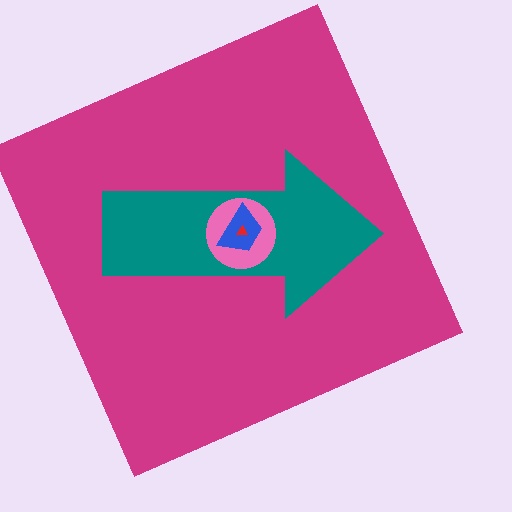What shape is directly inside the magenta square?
The teal arrow.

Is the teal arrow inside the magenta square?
Yes.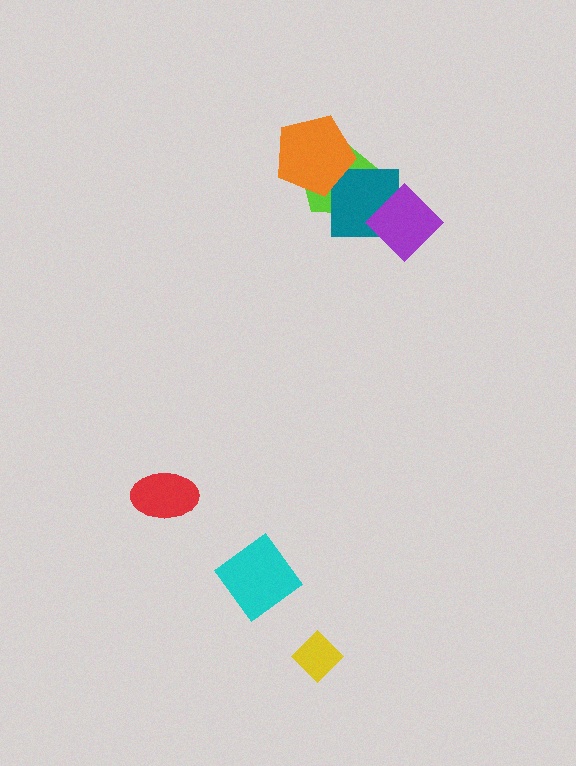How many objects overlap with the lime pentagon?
2 objects overlap with the lime pentagon.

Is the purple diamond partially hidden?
No, no other shape covers it.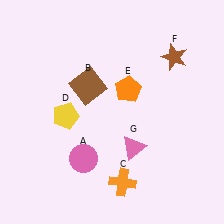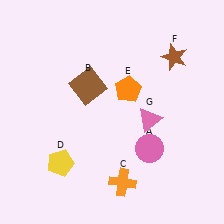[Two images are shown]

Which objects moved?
The objects that moved are: the pink circle (A), the yellow pentagon (D), the pink triangle (G).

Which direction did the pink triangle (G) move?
The pink triangle (G) moved up.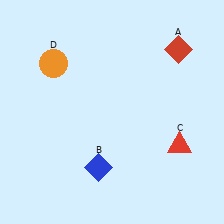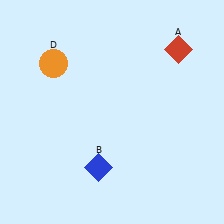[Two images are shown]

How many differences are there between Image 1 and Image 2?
There is 1 difference between the two images.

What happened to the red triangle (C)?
The red triangle (C) was removed in Image 2. It was in the bottom-right area of Image 1.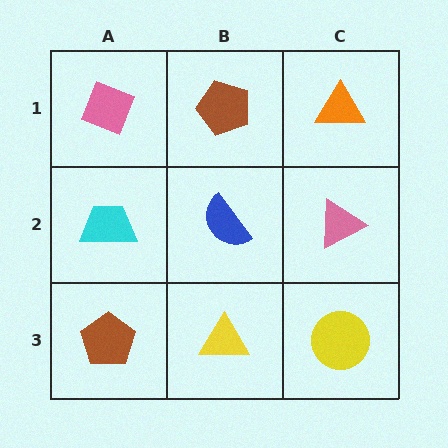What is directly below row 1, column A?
A cyan trapezoid.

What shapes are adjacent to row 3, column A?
A cyan trapezoid (row 2, column A), a yellow triangle (row 3, column B).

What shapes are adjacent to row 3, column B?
A blue semicircle (row 2, column B), a brown pentagon (row 3, column A), a yellow circle (row 3, column C).